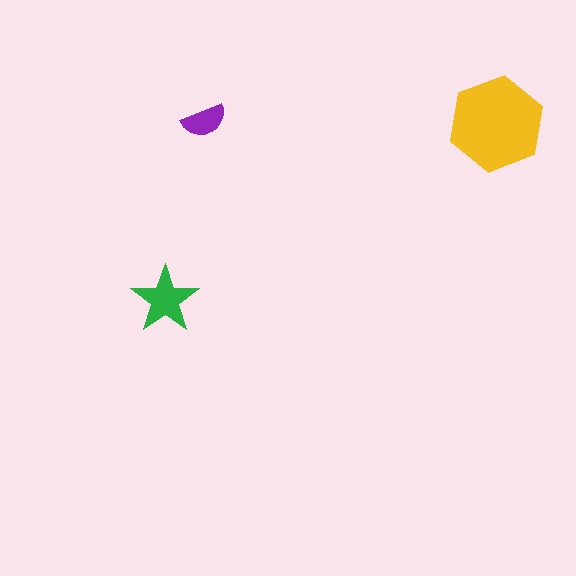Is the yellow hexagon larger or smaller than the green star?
Larger.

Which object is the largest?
The yellow hexagon.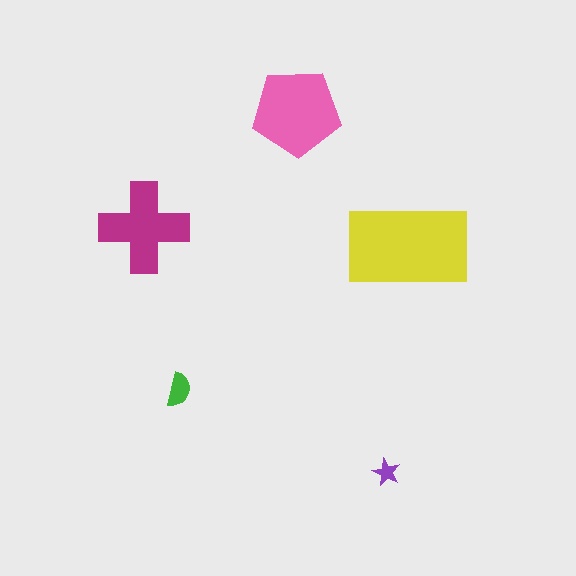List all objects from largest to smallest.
The yellow rectangle, the pink pentagon, the magenta cross, the green semicircle, the purple star.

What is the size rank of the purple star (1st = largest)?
5th.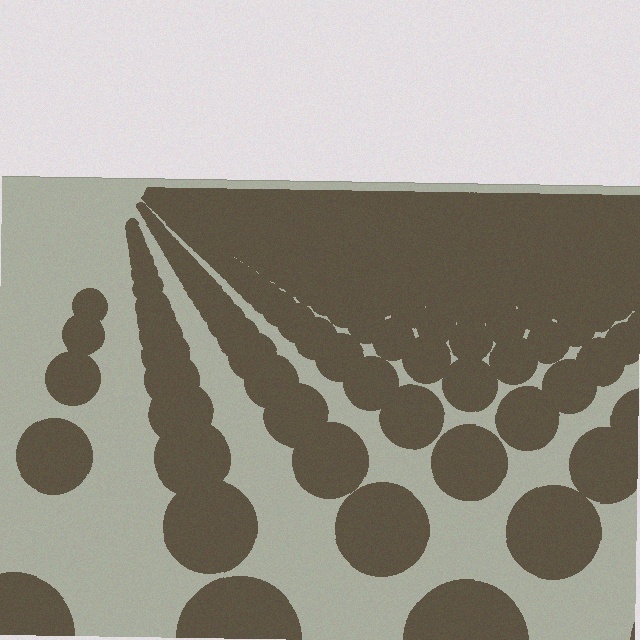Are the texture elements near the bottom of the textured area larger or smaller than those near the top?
Larger. Near the bottom, elements are closer to the viewer and appear at a bigger on-screen size.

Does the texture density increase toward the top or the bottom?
Density increases toward the top.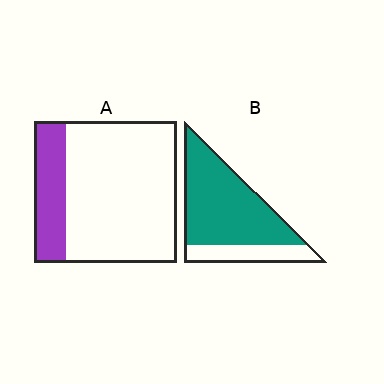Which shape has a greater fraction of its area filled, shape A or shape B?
Shape B.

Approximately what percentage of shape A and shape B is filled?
A is approximately 20% and B is approximately 75%.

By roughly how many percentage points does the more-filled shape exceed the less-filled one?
By roughly 55 percentage points (B over A).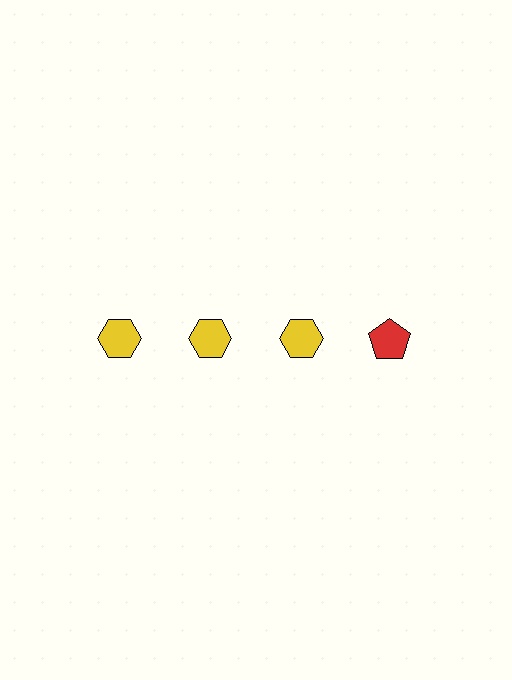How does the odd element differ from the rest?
It differs in both color (red instead of yellow) and shape (pentagon instead of hexagon).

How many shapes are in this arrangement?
There are 4 shapes arranged in a grid pattern.